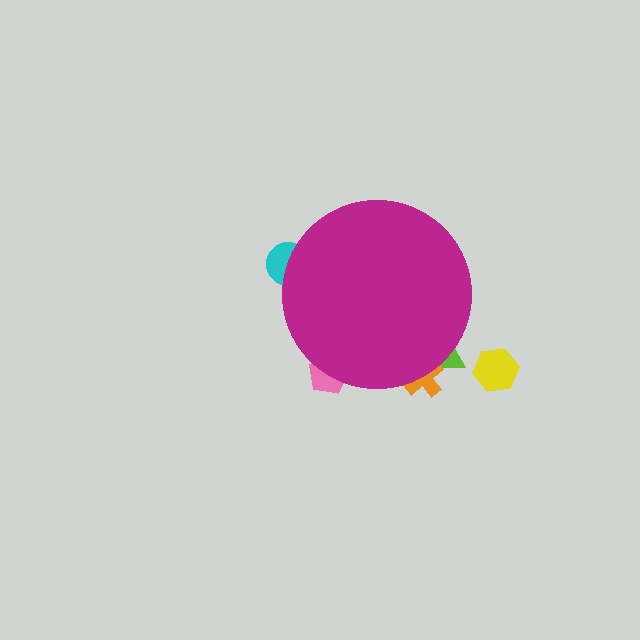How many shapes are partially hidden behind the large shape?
4 shapes are partially hidden.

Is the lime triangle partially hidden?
Yes, the lime triangle is partially hidden behind the magenta circle.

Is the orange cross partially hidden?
Yes, the orange cross is partially hidden behind the magenta circle.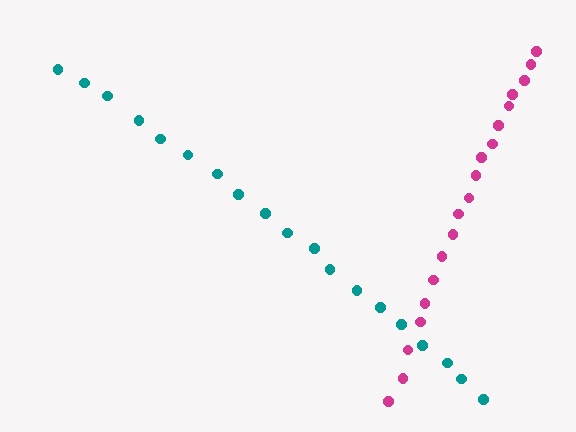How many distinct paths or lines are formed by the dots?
There are 2 distinct paths.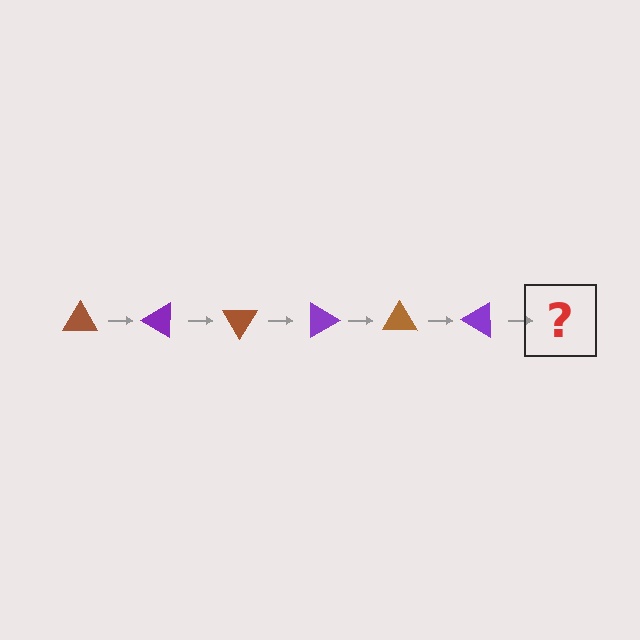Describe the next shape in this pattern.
It should be a brown triangle, rotated 180 degrees from the start.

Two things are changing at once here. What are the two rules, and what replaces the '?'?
The two rules are that it rotates 30 degrees each step and the color cycles through brown and purple. The '?' should be a brown triangle, rotated 180 degrees from the start.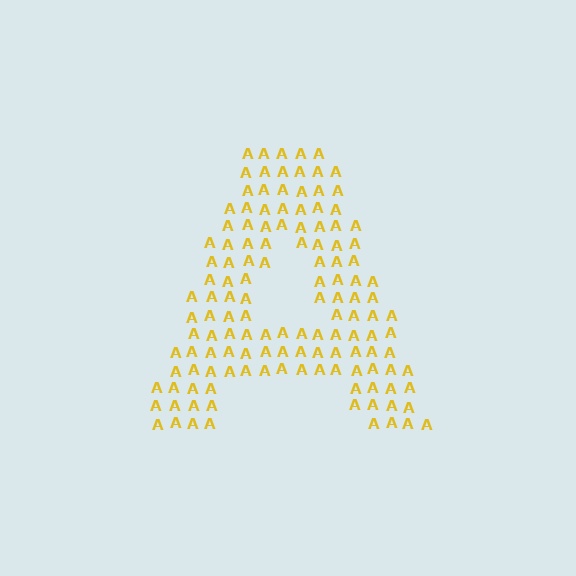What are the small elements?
The small elements are letter A's.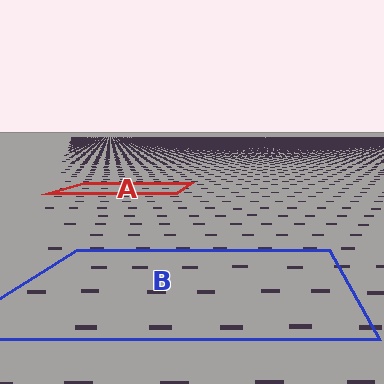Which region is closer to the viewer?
Region B is closer. The texture elements there are larger and more spread out.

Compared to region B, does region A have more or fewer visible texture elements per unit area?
Region A has more texture elements per unit area — they are packed more densely because it is farther away.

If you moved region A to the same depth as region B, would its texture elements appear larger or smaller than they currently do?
They would appear larger. At a closer depth, the same texture elements are projected at a bigger on-screen size.